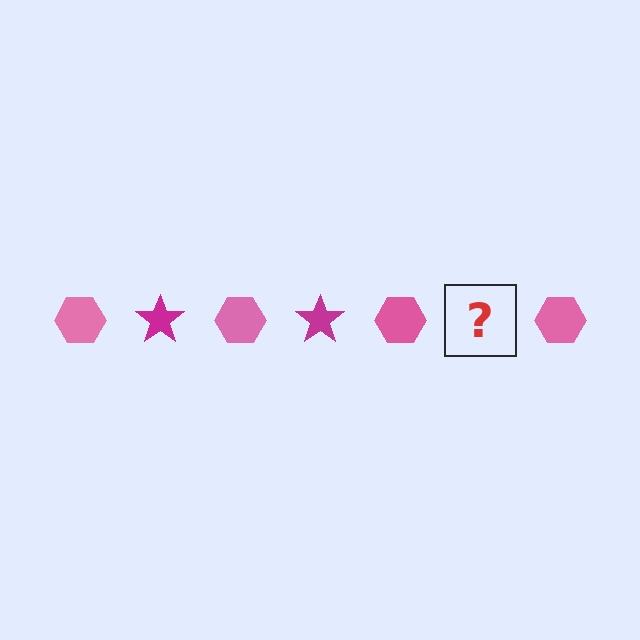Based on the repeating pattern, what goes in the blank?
The blank should be a magenta star.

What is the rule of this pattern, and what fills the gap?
The rule is that the pattern alternates between pink hexagon and magenta star. The gap should be filled with a magenta star.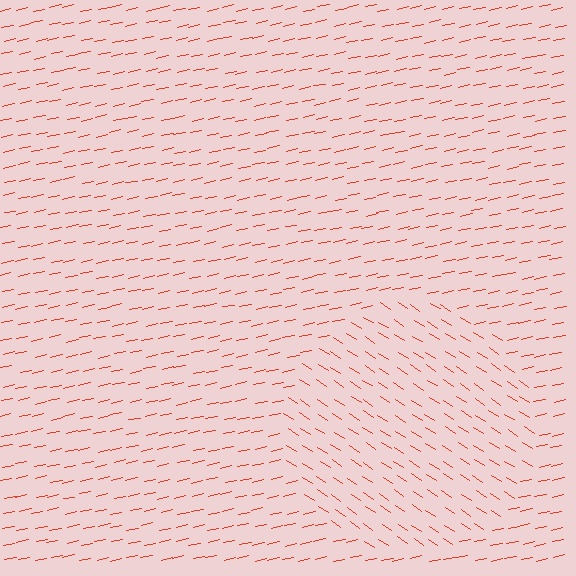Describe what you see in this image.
The image is filled with small red line segments. A circle region in the image has lines oriented differently from the surrounding lines, creating a visible texture boundary.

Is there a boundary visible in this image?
Yes, there is a texture boundary formed by a change in line orientation.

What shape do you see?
I see a circle.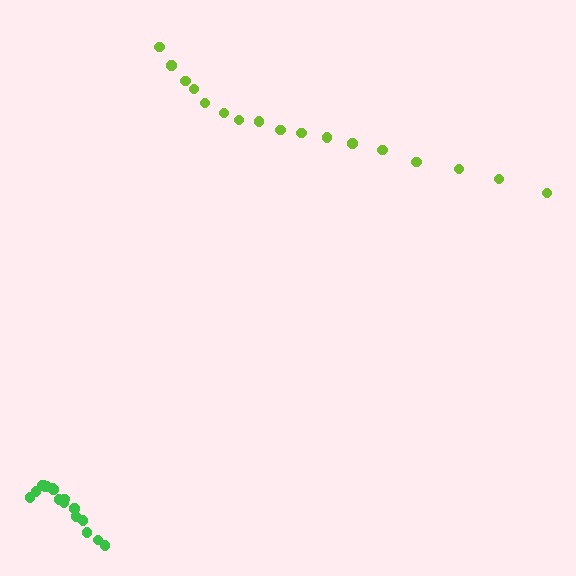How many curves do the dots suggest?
There are 2 distinct paths.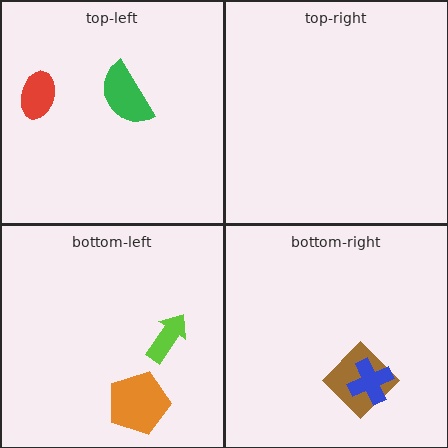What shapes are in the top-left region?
The red ellipse, the green semicircle.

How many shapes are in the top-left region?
2.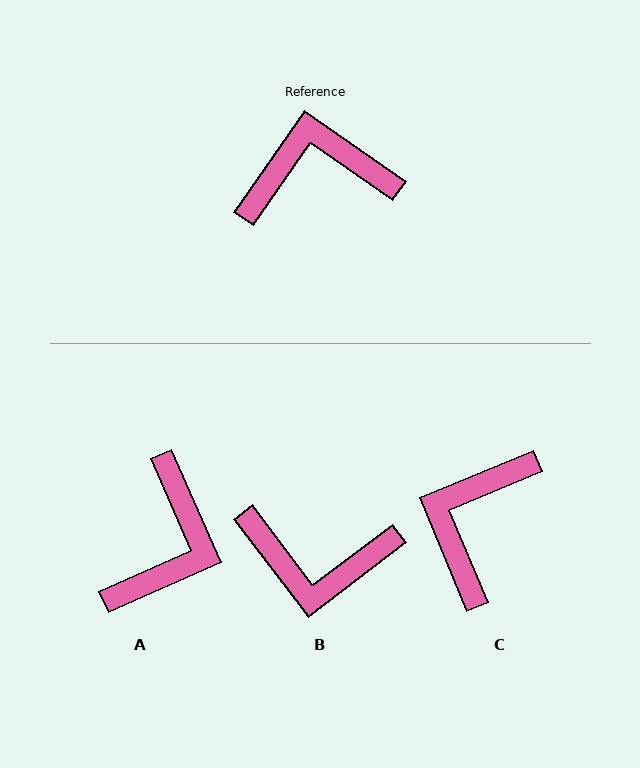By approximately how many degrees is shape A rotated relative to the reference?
Approximately 121 degrees clockwise.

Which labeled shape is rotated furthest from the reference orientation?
B, about 162 degrees away.